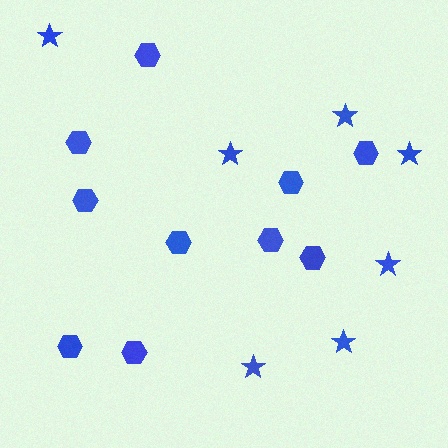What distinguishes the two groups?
There are 2 groups: one group of stars (7) and one group of hexagons (10).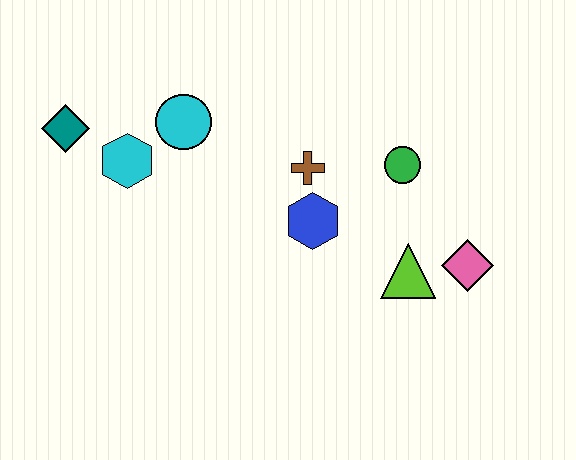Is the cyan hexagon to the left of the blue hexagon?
Yes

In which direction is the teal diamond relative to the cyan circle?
The teal diamond is to the left of the cyan circle.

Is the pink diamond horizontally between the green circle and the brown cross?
No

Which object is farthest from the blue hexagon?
The teal diamond is farthest from the blue hexagon.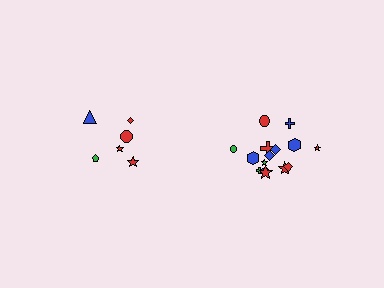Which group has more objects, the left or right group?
The right group.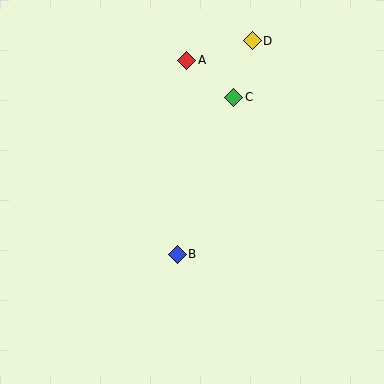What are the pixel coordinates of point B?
Point B is at (177, 254).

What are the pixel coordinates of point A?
Point A is at (187, 60).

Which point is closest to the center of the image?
Point B at (177, 254) is closest to the center.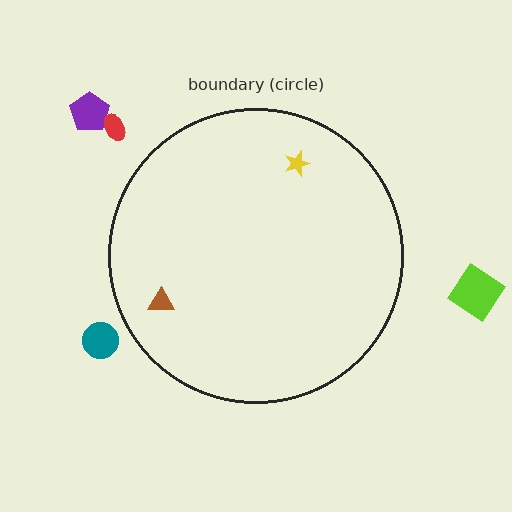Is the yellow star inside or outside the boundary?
Inside.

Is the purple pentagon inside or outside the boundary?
Outside.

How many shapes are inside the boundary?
2 inside, 4 outside.